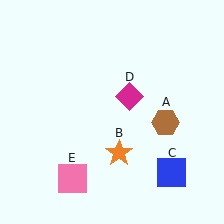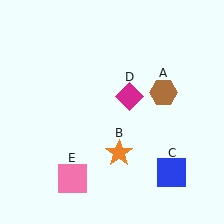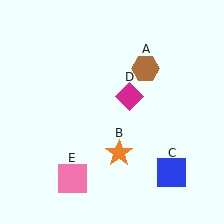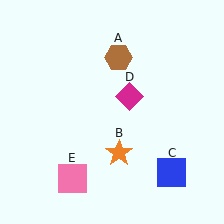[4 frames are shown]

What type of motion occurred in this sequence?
The brown hexagon (object A) rotated counterclockwise around the center of the scene.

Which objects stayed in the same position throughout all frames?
Orange star (object B) and blue square (object C) and magenta diamond (object D) and pink square (object E) remained stationary.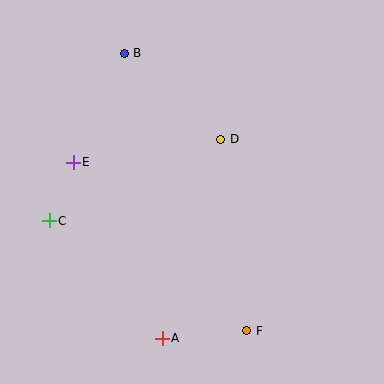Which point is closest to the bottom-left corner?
Point A is closest to the bottom-left corner.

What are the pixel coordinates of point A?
Point A is at (162, 338).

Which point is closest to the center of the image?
Point D at (221, 139) is closest to the center.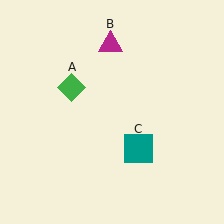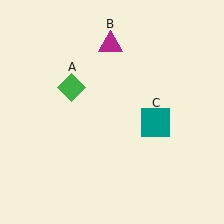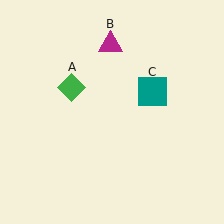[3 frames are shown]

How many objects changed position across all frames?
1 object changed position: teal square (object C).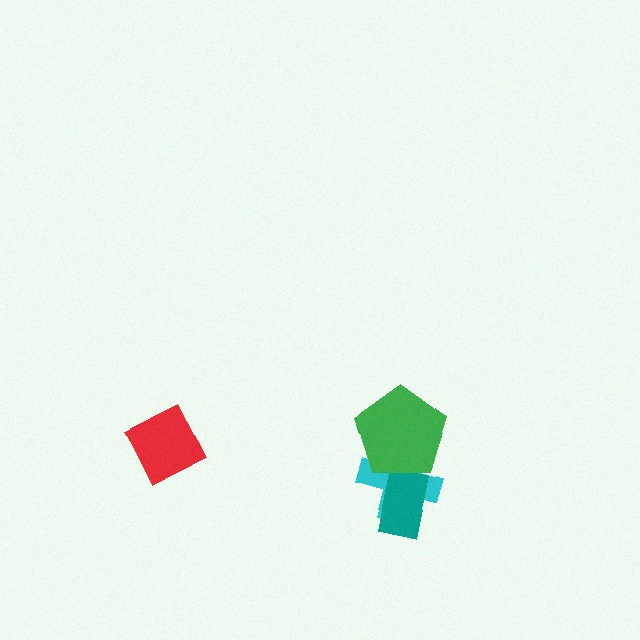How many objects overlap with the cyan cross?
2 objects overlap with the cyan cross.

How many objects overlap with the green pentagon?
2 objects overlap with the green pentagon.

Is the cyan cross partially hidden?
Yes, it is partially covered by another shape.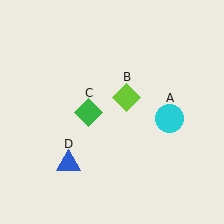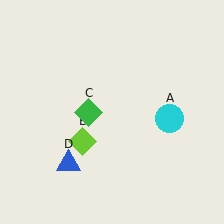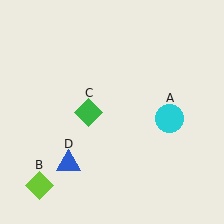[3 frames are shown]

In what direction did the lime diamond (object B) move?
The lime diamond (object B) moved down and to the left.